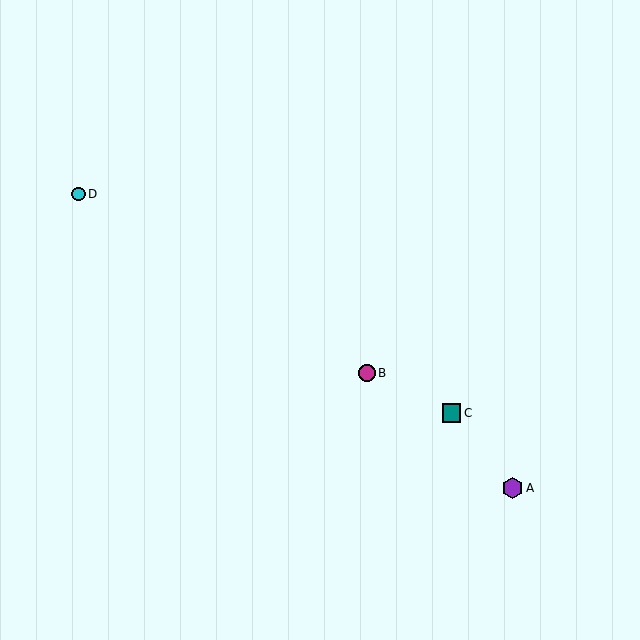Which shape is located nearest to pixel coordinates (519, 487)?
The purple hexagon (labeled A) at (513, 488) is nearest to that location.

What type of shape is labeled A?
Shape A is a purple hexagon.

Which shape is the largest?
The purple hexagon (labeled A) is the largest.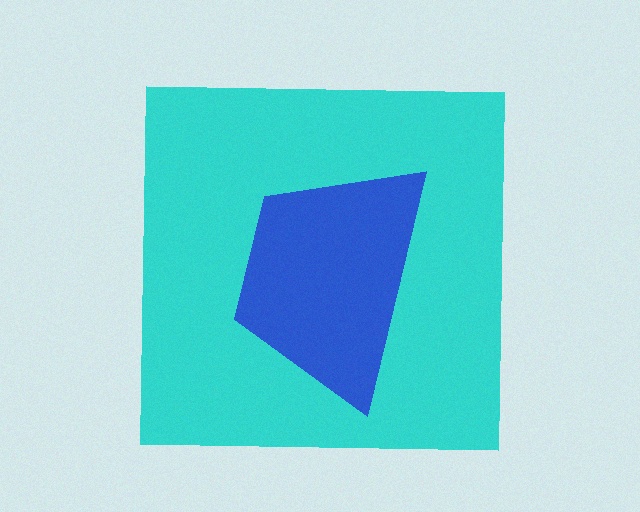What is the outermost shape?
The cyan square.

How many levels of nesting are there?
2.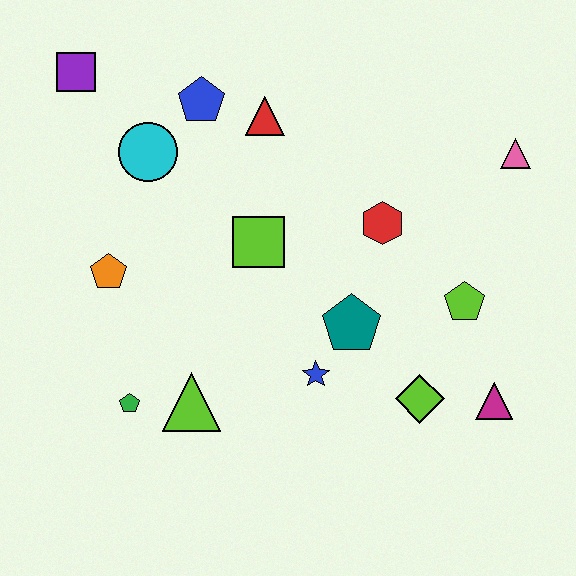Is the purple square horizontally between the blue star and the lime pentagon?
No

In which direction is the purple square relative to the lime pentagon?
The purple square is to the left of the lime pentagon.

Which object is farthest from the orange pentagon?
The pink triangle is farthest from the orange pentagon.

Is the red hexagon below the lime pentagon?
No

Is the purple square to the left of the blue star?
Yes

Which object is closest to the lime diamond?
The magenta triangle is closest to the lime diamond.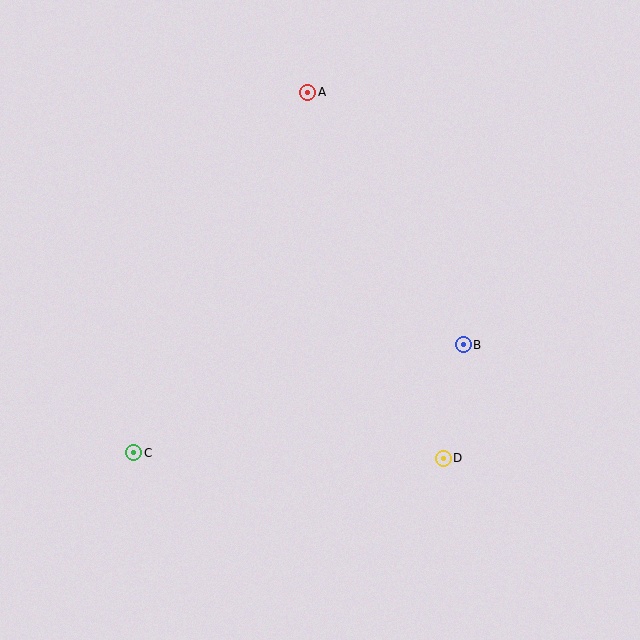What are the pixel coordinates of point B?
Point B is at (463, 345).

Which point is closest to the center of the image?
Point B at (463, 345) is closest to the center.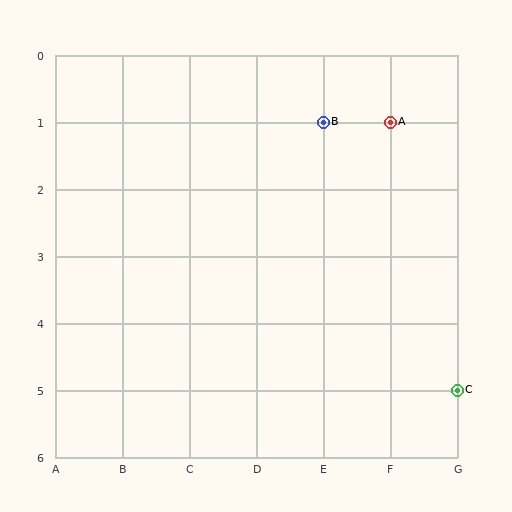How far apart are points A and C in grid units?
Points A and C are 1 column and 4 rows apart (about 4.1 grid units diagonally).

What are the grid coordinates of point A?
Point A is at grid coordinates (F, 1).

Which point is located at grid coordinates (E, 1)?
Point B is at (E, 1).